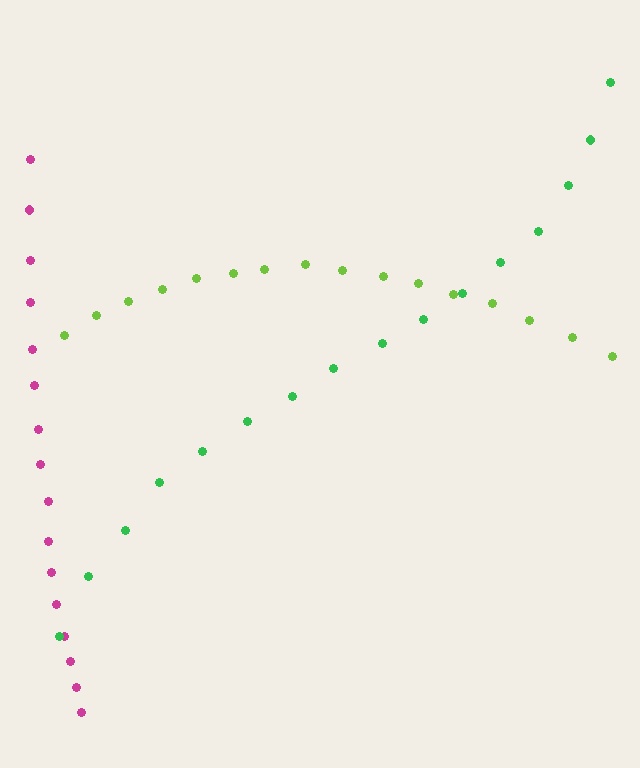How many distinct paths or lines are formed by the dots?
There are 3 distinct paths.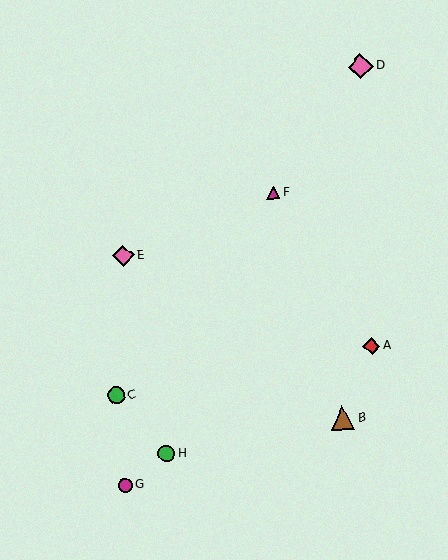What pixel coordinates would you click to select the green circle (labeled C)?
Click at (116, 396) to select the green circle C.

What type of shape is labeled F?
Shape F is a magenta triangle.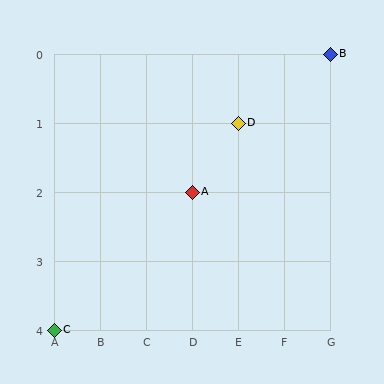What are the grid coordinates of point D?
Point D is at grid coordinates (E, 1).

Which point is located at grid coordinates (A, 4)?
Point C is at (A, 4).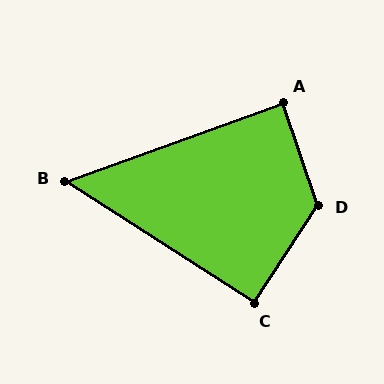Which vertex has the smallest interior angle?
B, at approximately 53 degrees.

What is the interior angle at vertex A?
Approximately 89 degrees (approximately right).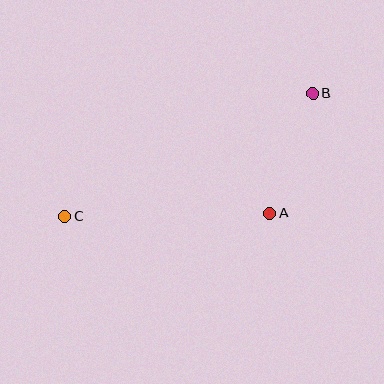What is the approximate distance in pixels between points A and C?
The distance between A and C is approximately 205 pixels.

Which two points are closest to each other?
Points A and B are closest to each other.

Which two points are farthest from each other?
Points B and C are farthest from each other.